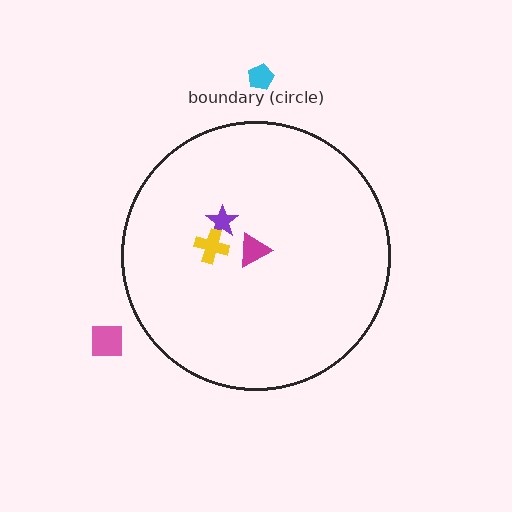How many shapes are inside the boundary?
3 inside, 2 outside.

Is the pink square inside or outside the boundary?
Outside.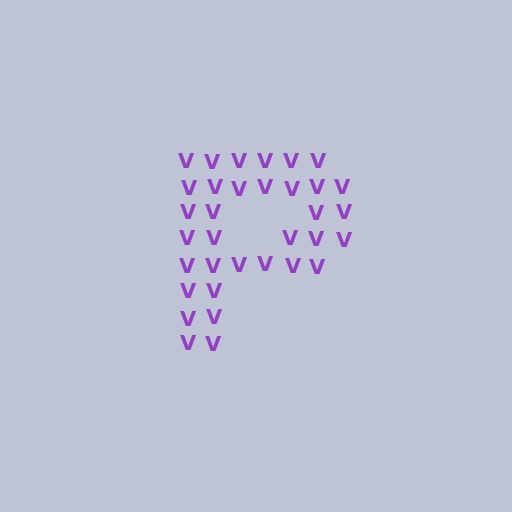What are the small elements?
The small elements are letter V's.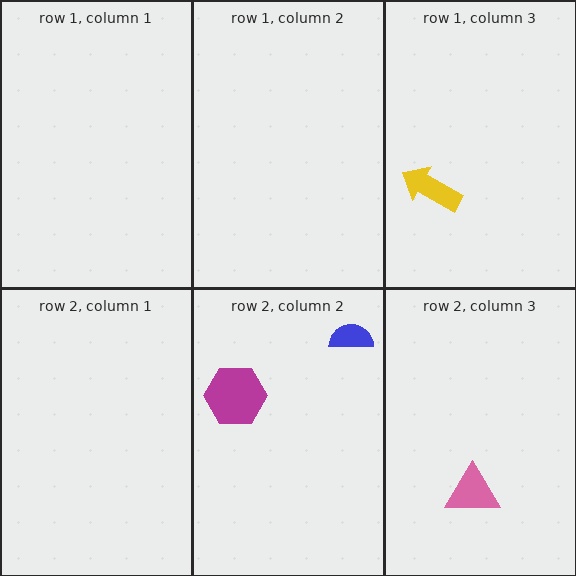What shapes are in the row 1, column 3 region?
The yellow arrow.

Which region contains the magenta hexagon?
The row 2, column 2 region.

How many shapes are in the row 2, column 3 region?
1.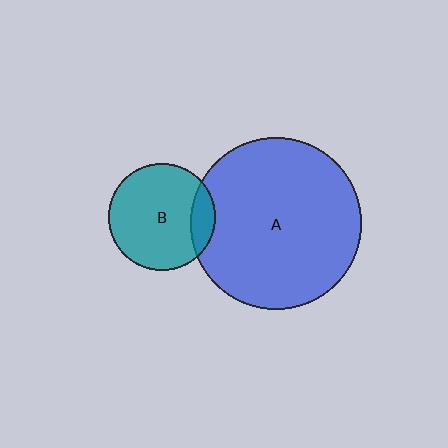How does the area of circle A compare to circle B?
Approximately 2.6 times.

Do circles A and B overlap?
Yes.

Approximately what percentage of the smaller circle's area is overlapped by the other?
Approximately 15%.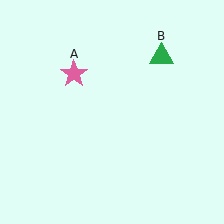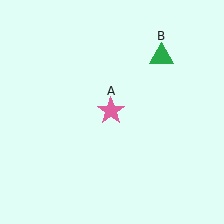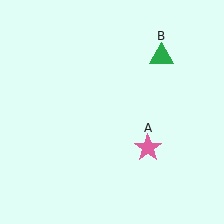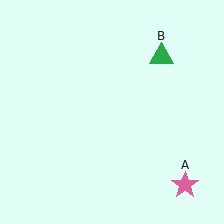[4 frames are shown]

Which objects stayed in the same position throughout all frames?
Green triangle (object B) remained stationary.